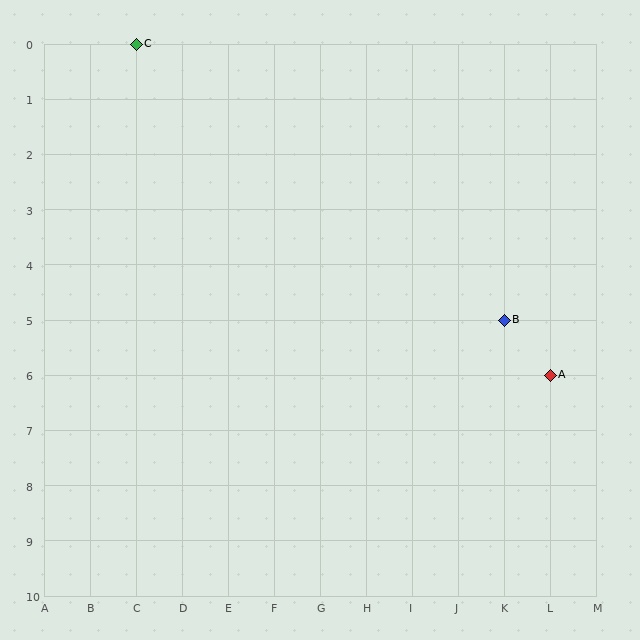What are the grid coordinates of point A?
Point A is at grid coordinates (L, 6).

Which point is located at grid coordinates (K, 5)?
Point B is at (K, 5).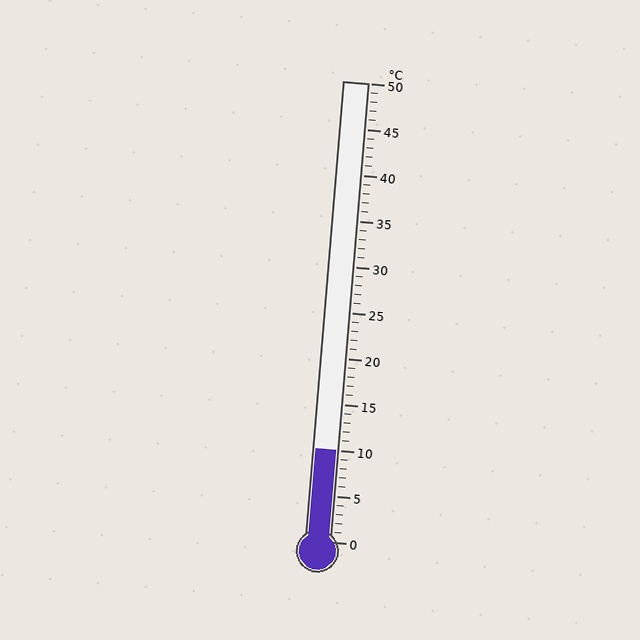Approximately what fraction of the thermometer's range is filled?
The thermometer is filled to approximately 20% of its range.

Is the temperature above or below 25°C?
The temperature is below 25°C.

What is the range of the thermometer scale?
The thermometer scale ranges from 0°C to 50°C.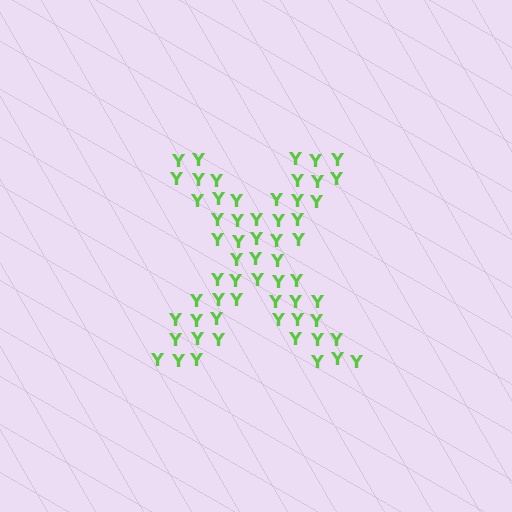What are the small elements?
The small elements are letter Y's.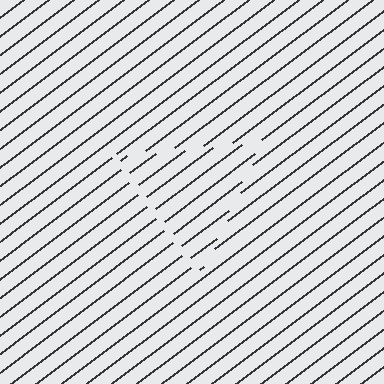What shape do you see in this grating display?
An illusory triangle. The interior of the shape contains the same grating, shifted by half a period — the contour is defined by the phase discontinuity where line-ends from the inner and outer gratings abut.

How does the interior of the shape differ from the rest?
The interior of the shape contains the same grating, shifted by half a period — the contour is defined by the phase discontinuity where line-ends from the inner and outer gratings abut.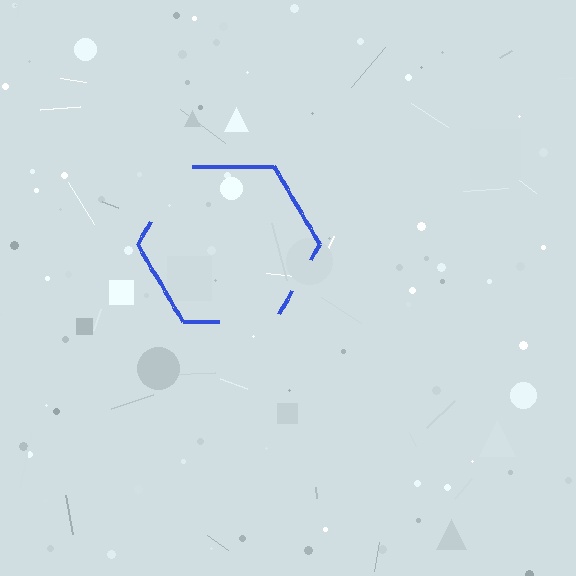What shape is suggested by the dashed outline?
The dashed outline suggests a hexagon.